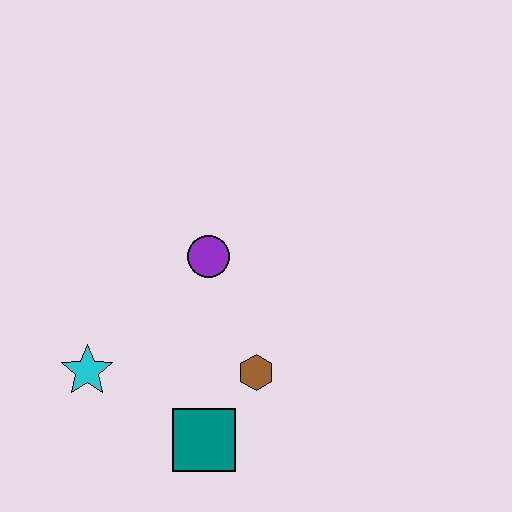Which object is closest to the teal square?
The brown hexagon is closest to the teal square.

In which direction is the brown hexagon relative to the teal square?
The brown hexagon is above the teal square.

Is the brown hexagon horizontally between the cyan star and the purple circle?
No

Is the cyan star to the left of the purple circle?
Yes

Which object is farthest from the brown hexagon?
The cyan star is farthest from the brown hexagon.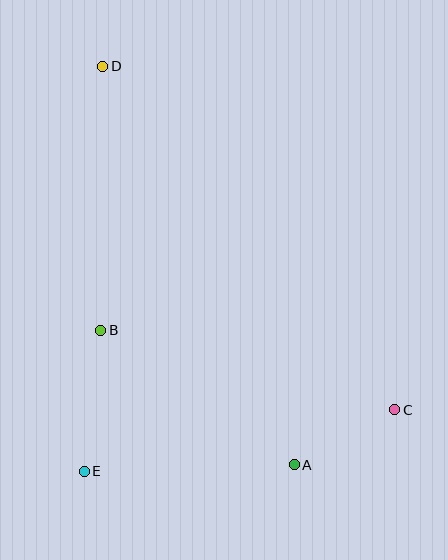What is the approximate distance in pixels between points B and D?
The distance between B and D is approximately 264 pixels.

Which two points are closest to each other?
Points A and C are closest to each other.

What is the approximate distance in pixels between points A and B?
The distance between A and B is approximately 235 pixels.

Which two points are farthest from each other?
Points C and D are farthest from each other.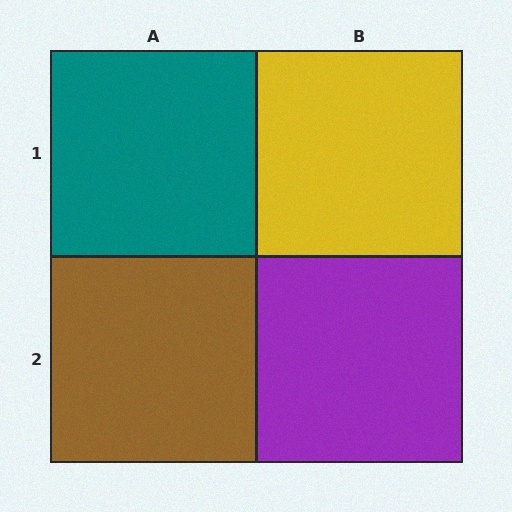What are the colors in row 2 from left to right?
Brown, purple.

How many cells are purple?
1 cell is purple.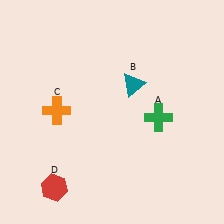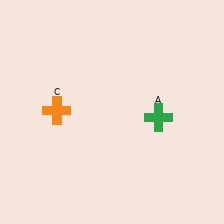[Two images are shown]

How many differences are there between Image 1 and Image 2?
There are 2 differences between the two images.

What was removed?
The red hexagon (D), the teal triangle (B) were removed in Image 2.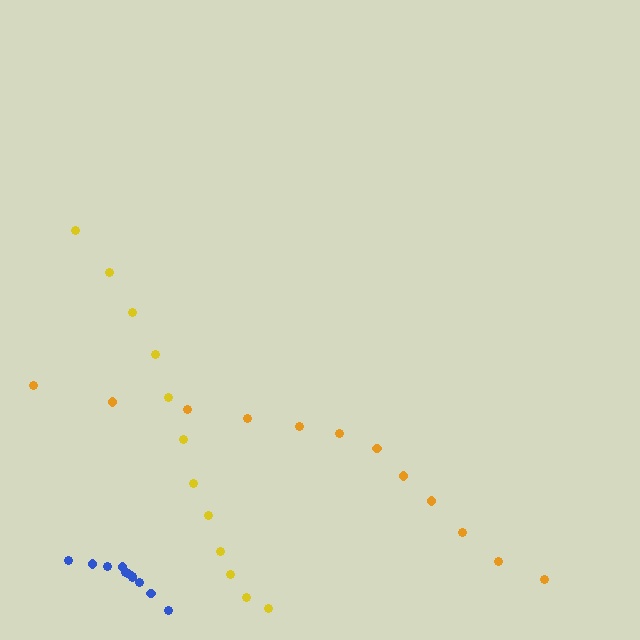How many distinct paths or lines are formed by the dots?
There are 3 distinct paths.